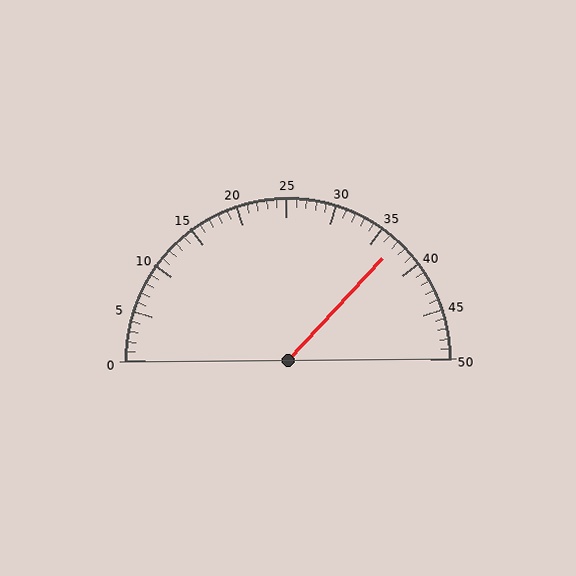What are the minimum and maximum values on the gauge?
The gauge ranges from 0 to 50.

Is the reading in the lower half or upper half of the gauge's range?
The reading is in the upper half of the range (0 to 50).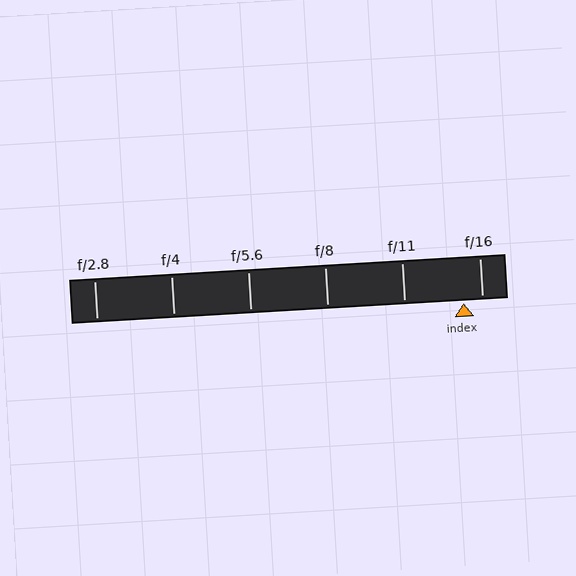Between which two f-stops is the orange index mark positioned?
The index mark is between f/11 and f/16.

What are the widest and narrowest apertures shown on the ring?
The widest aperture shown is f/2.8 and the narrowest is f/16.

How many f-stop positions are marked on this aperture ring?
There are 6 f-stop positions marked.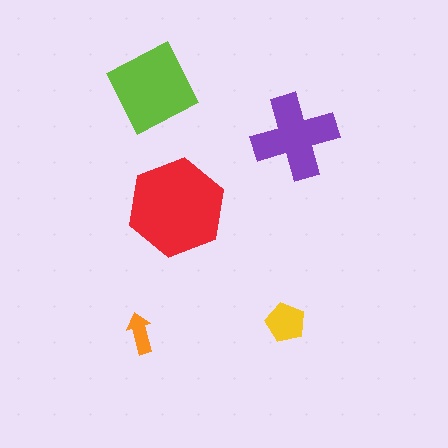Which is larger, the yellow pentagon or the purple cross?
The purple cross.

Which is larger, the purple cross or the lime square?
The lime square.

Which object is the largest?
The red hexagon.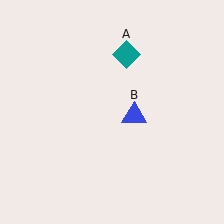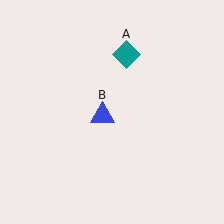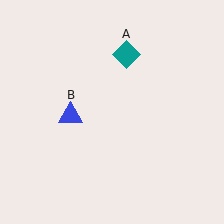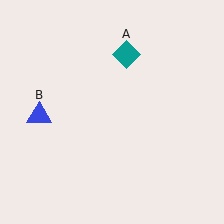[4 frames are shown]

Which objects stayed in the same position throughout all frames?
Teal diamond (object A) remained stationary.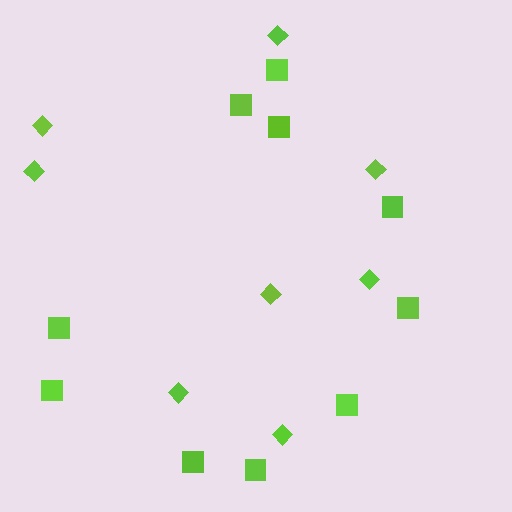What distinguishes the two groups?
There are 2 groups: one group of squares (10) and one group of diamonds (8).